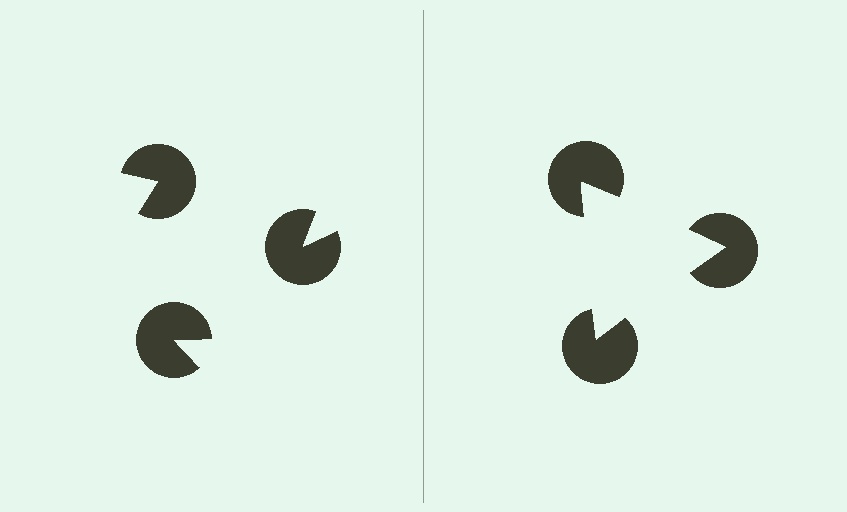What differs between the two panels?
The pac-man discs are positioned identically on both sides; only the wedge orientations differ. On the right they align to a triangle; on the left they are misaligned.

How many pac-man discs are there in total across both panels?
6 — 3 on each side.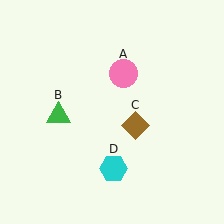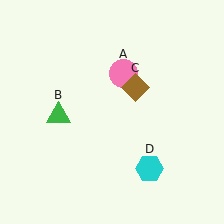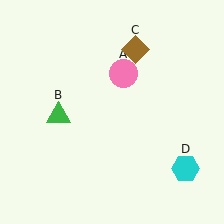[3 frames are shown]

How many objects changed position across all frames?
2 objects changed position: brown diamond (object C), cyan hexagon (object D).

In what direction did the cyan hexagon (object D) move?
The cyan hexagon (object D) moved right.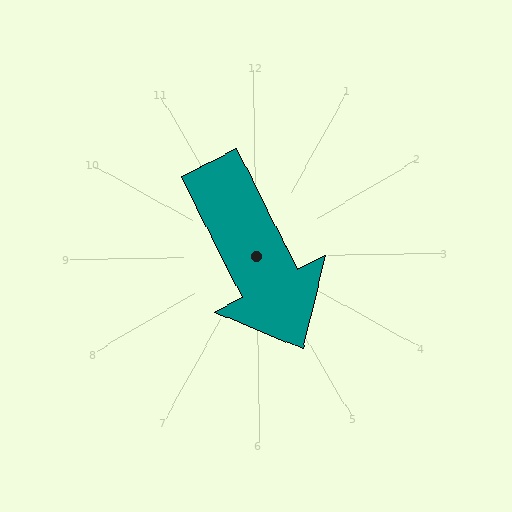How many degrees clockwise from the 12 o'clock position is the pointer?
Approximately 154 degrees.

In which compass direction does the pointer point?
Southeast.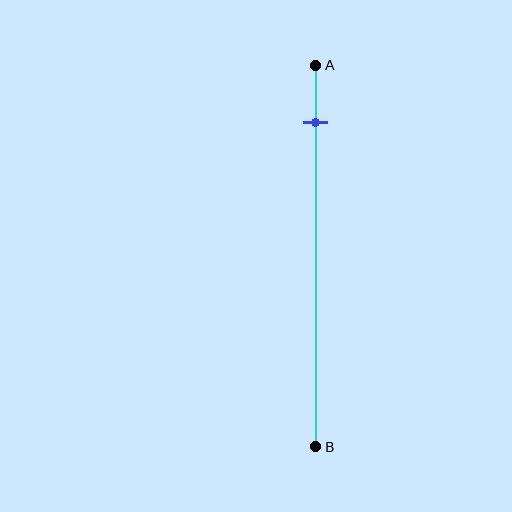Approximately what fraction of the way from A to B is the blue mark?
The blue mark is approximately 15% of the way from A to B.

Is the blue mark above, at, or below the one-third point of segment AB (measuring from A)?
The blue mark is above the one-third point of segment AB.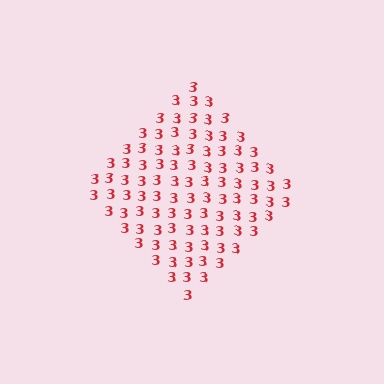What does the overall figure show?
The overall figure shows a diamond.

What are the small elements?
The small elements are digit 3's.